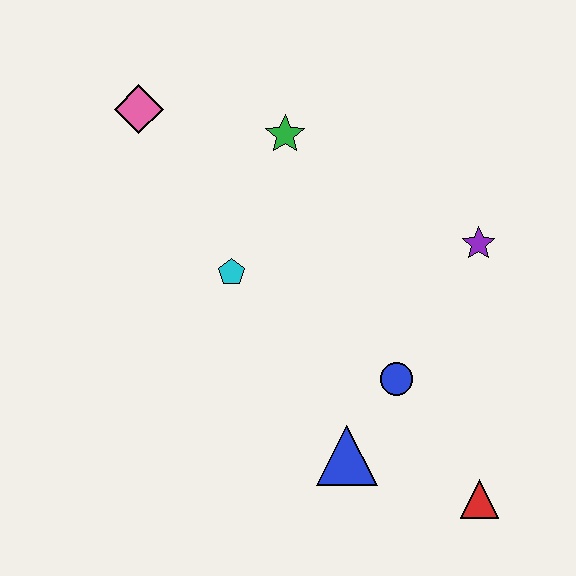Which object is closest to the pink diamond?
The green star is closest to the pink diamond.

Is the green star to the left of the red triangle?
Yes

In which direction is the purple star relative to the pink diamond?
The purple star is to the right of the pink diamond.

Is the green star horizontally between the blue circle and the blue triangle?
No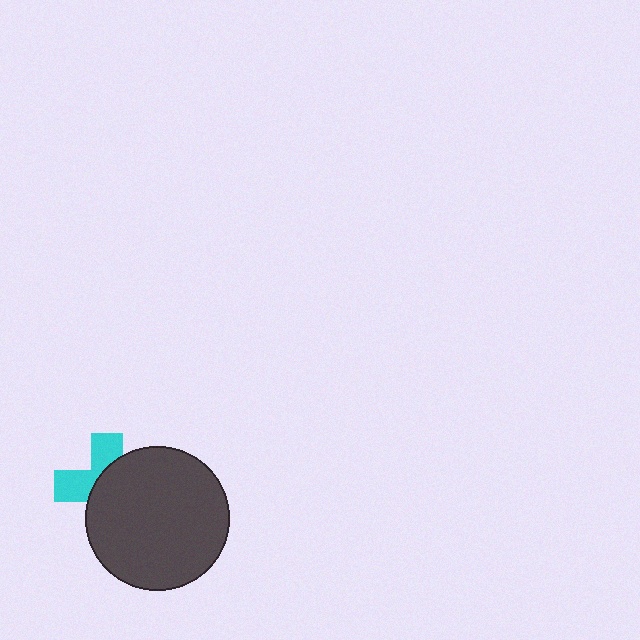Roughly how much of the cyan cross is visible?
A small part of it is visible (roughly 40%).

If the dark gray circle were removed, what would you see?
You would see the complete cyan cross.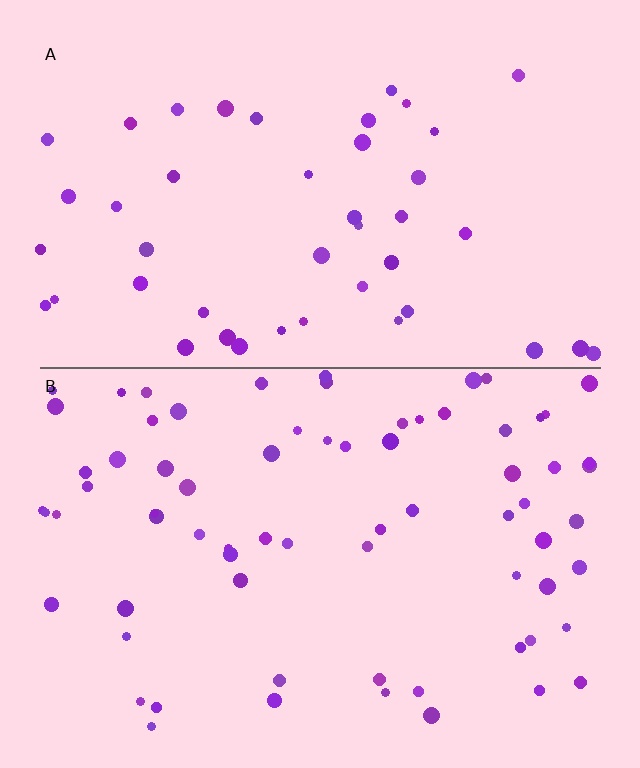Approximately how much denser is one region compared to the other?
Approximately 1.6× — region B over region A.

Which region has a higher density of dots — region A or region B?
B (the bottom).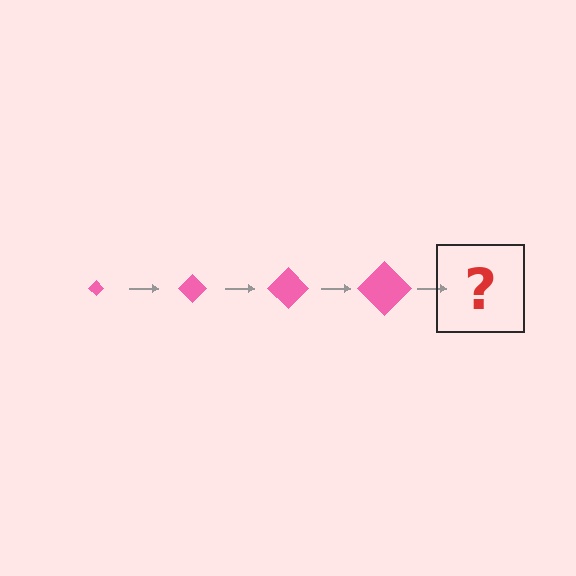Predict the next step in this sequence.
The next step is a pink diamond, larger than the previous one.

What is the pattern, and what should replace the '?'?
The pattern is that the diamond gets progressively larger each step. The '?' should be a pink diamond, larger than the previous one.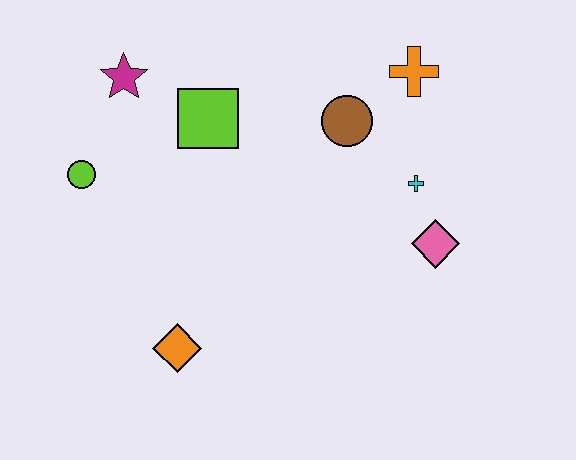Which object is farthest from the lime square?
The pink diamond is farthest from the lime square.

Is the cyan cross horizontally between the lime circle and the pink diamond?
Yes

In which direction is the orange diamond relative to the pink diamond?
The orange diamond is to the left of the pink diamond.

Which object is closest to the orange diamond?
The lime circle is closest to the orange diamond.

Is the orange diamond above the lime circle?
No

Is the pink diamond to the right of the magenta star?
Yes